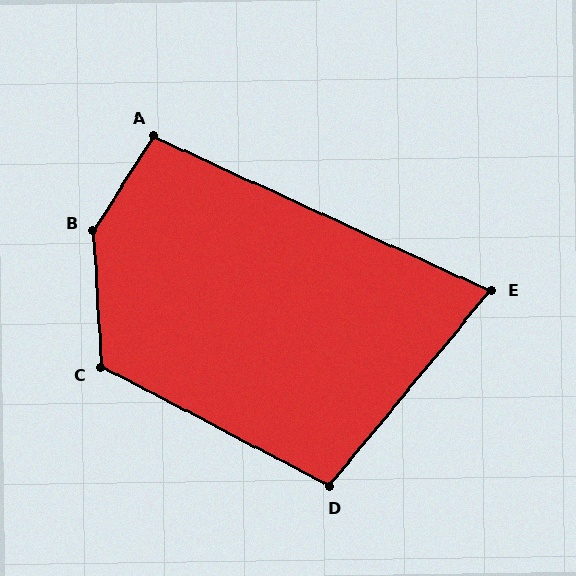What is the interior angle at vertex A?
Approximately 98 degrees (obtuse).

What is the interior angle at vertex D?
Approximately 102 degrees (obtuse).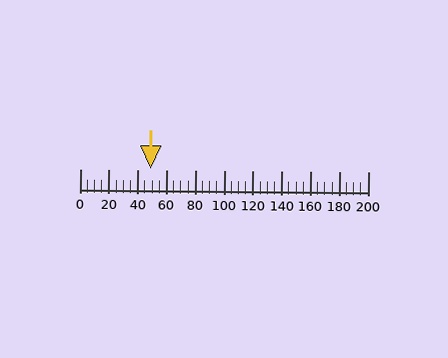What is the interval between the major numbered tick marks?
The major tick marks are spaced 20 units apart.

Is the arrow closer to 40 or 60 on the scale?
The arrow is closer to 40.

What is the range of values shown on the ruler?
The ruler shows values from 0 to 200.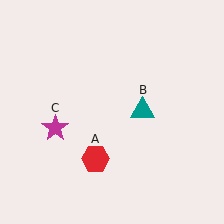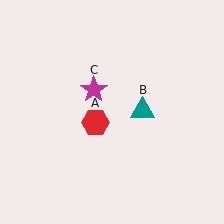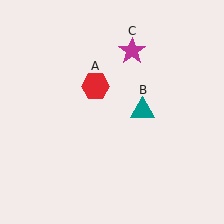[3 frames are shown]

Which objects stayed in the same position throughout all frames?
Teal triangle (object B) remained stationary.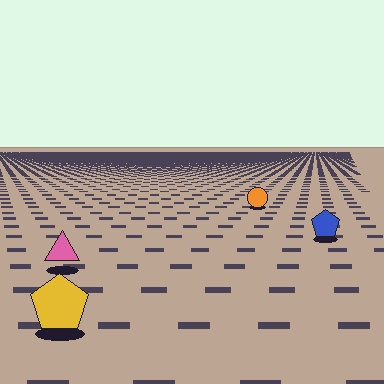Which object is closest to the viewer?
The yellow pentagon is closest. The texture marks near it are larger and more spread out.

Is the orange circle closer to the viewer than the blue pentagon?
No. The blue pentagon is closer — you can tell from the texture gradient: the ground texture is coarser near it.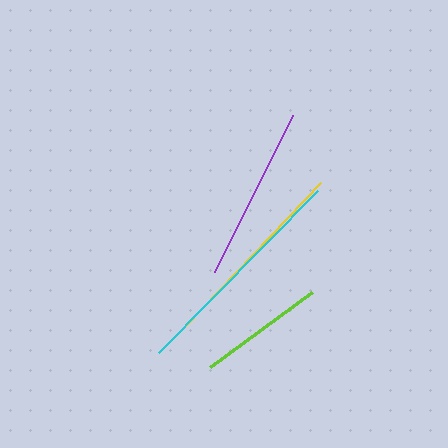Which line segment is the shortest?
The lime line is the shortest at approximately 127 pixels.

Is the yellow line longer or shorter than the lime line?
The yellow line is longer than the lime line.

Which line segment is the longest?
The cyan line is the longest at approximately 227 pixels.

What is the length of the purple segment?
The purple segment is approximately 175 pixels long.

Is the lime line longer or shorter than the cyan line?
The cyan line is longer than the lime line.